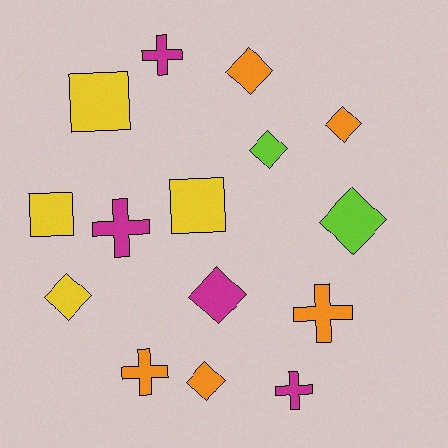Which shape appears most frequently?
Diamond, with 7 objects.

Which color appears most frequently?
Orange, with 5 objects.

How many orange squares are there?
There are no orange squares.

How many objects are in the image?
There are 15 objects.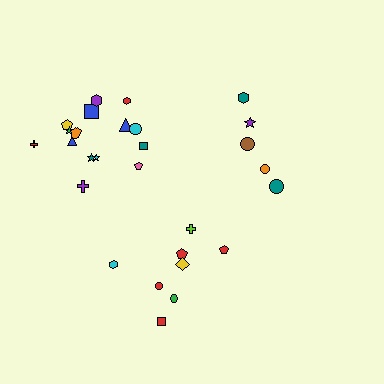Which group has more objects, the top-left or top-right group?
The top-left group.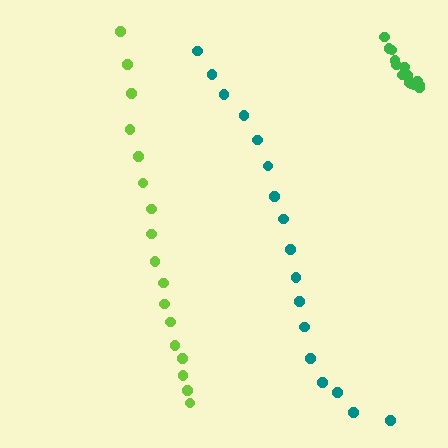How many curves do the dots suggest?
There are 3 distinct paths.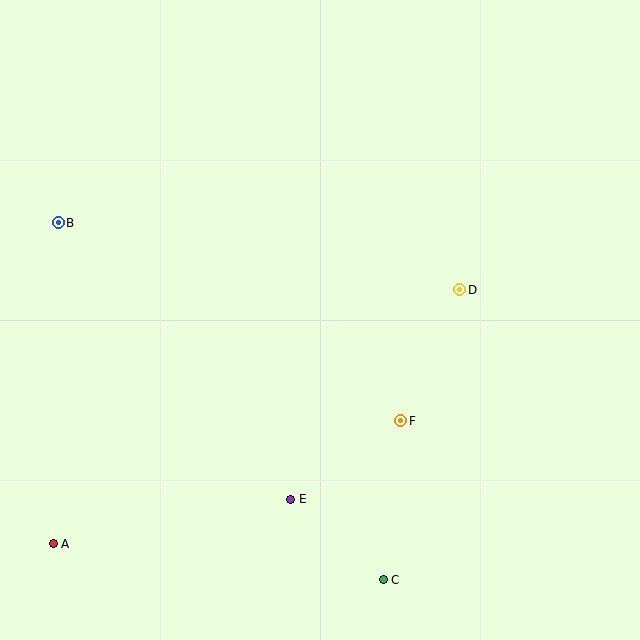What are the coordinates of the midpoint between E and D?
The midpoint between E and D is at (375, 394).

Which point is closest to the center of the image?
Point F at (401, 421) is closest to the center.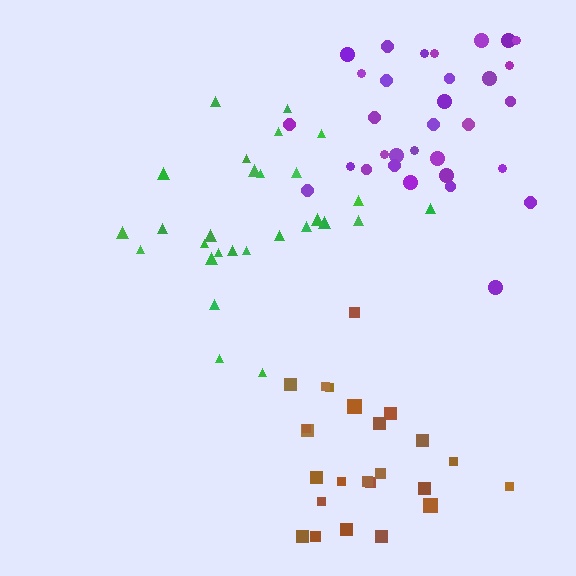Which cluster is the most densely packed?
Brown.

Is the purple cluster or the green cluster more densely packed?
Purple.